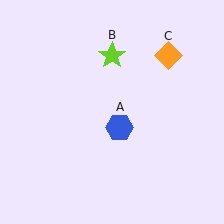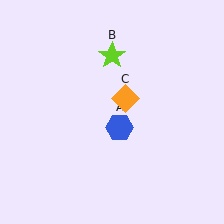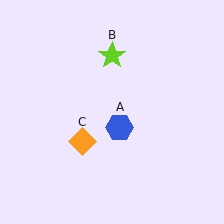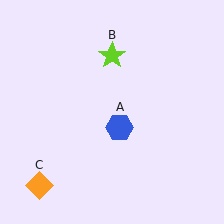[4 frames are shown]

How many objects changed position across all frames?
1 object changed position: orange diamond (object C).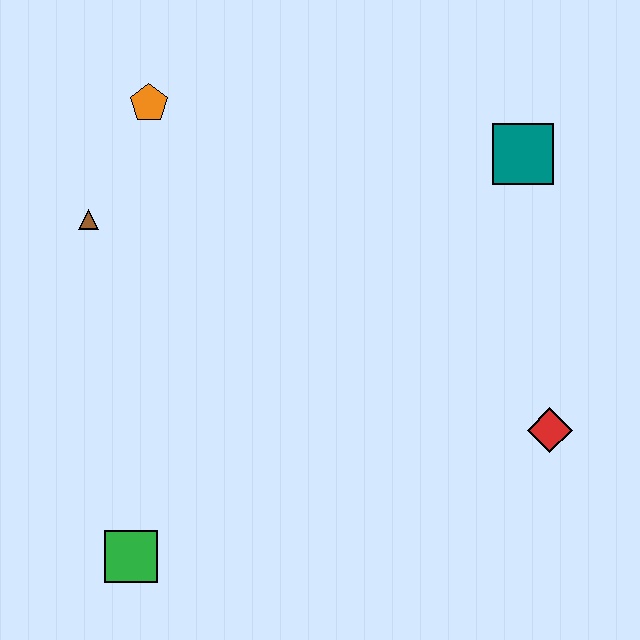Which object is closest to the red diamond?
The teal square is closest to the red diamond.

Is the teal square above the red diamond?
Yes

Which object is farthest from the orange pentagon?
The red diamond is farthest from the orange pentagon.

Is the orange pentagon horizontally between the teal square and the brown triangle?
Yes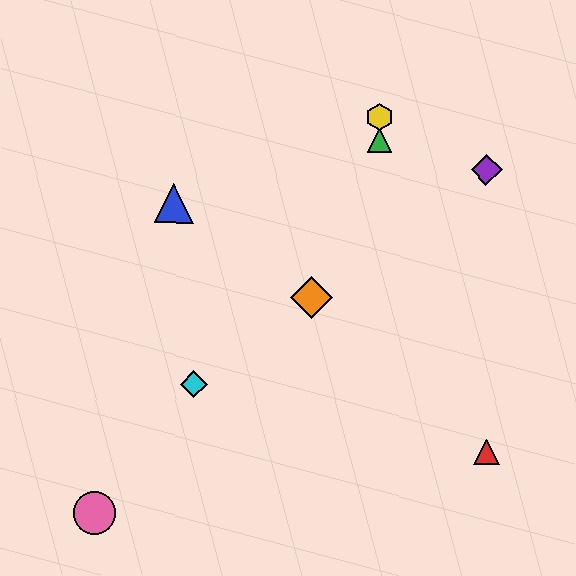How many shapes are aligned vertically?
2 shapes (the green triangle, the yellow hexagon) are aligned vertically.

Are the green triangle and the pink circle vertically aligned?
No, the green triangle is at x≈379 and the pink circle is at x≈94.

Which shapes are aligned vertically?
The green triangle, the yellow hexagon are aligned vertically.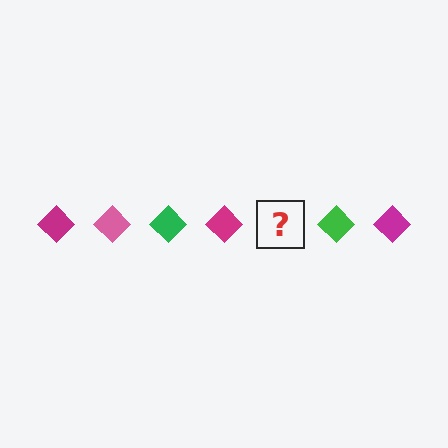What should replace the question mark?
The question mark should be replaced with a pink diamond.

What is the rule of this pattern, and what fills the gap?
The rule is that the pattern cycles through magenta, pink, green diamonds. The gap should be filled with a pink diamond.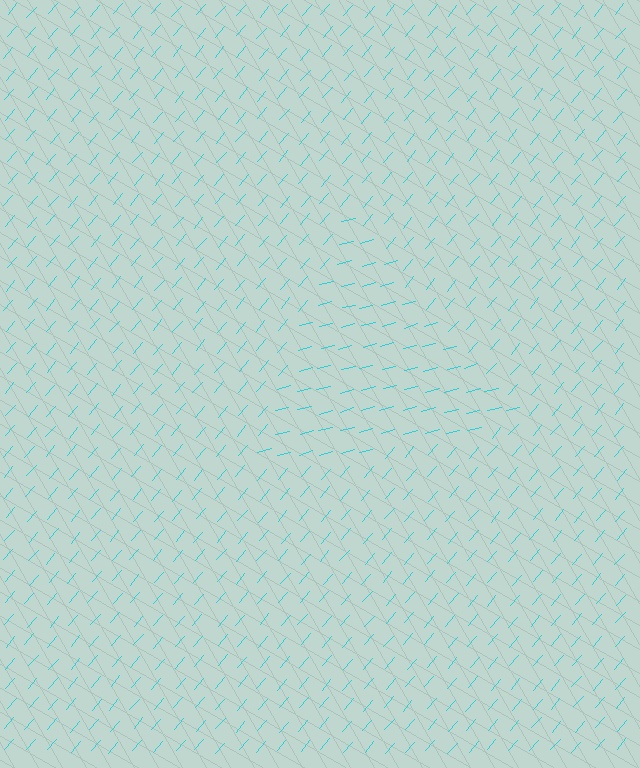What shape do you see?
I see a triangle.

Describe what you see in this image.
The image is filled with small cyan line segments. A triangle region in the image has lines oriented differently from the surrounding lines, creating a visible texture boundary.